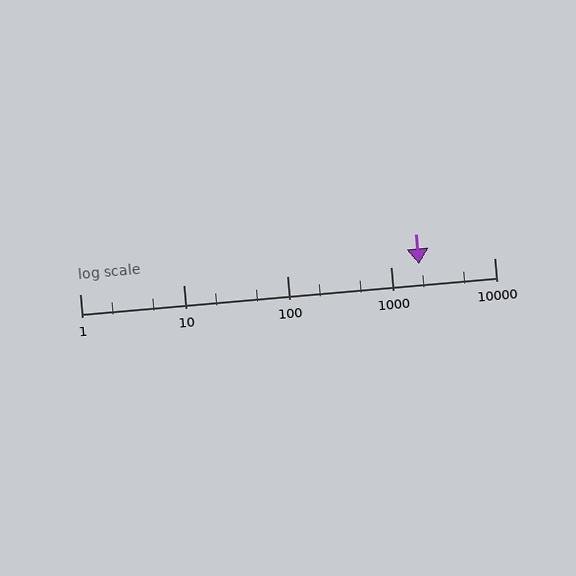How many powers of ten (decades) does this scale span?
The scale spans 4 decades, from 1 to 10000.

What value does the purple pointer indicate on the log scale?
The pointer indicates approximately 1900.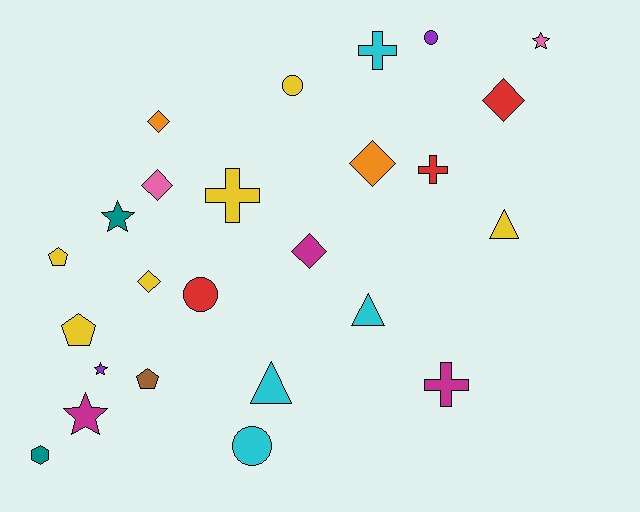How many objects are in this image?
There are 25 objects.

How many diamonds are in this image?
There are 6 diamonds.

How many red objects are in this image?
There are 3 red objects.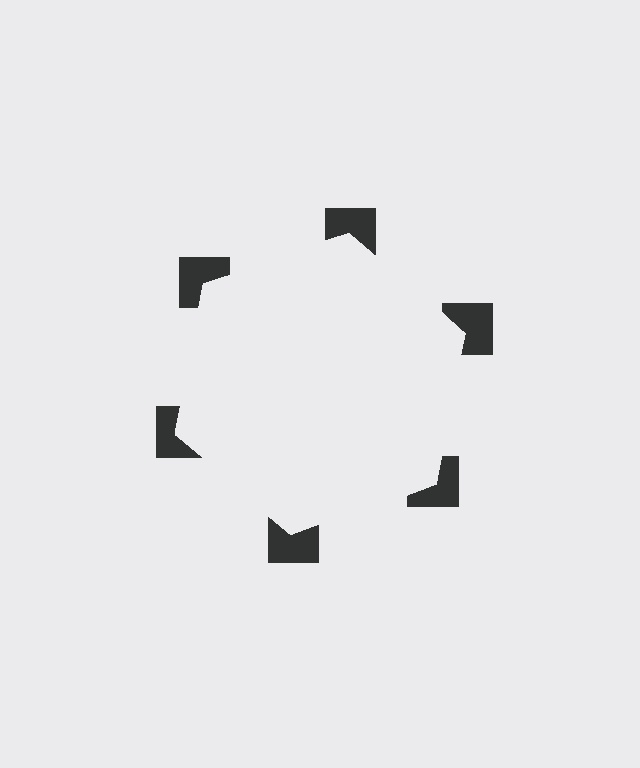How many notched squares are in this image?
There are 6 — one at each vertex of the illusory hexagon.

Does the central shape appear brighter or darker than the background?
It typically appears slightly brighter than the background, even though no actual brightness change is drawn.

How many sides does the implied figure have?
6 sides.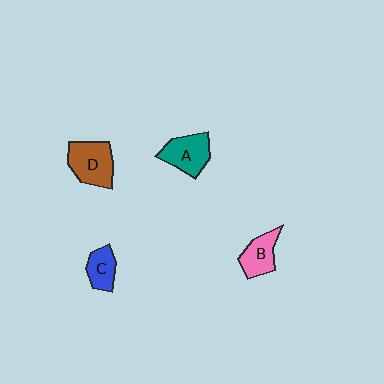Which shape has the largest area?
Shape D (brown).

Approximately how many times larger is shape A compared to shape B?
Approximately 1.2 times.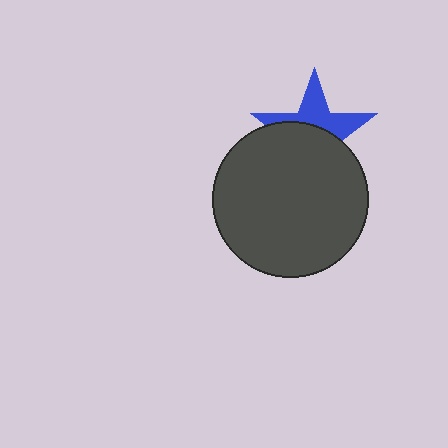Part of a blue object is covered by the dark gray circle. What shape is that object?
It is a star.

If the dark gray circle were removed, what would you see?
You would see the complete blue star.